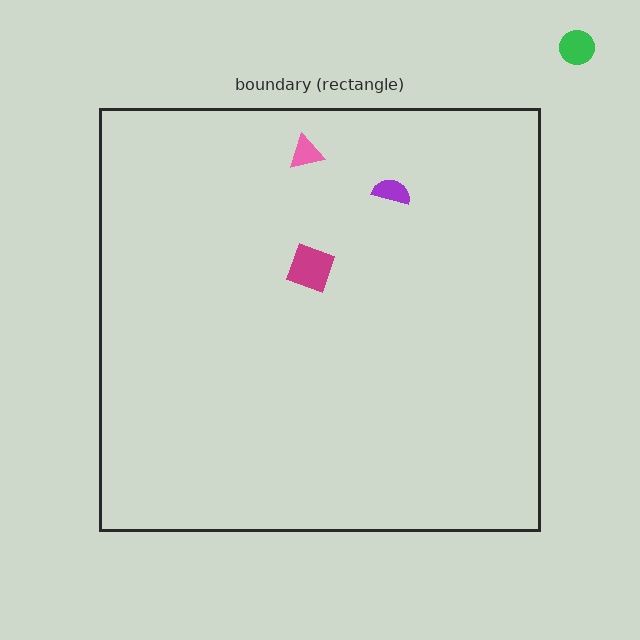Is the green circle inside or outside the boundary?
Outside.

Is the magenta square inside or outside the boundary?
Inside.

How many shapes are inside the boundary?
3 inside, 1 outside.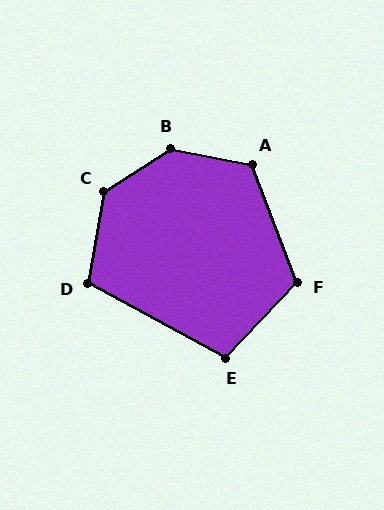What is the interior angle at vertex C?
Approximately 133 degrees (obtuse).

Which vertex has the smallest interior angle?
E, at approximately 105 degrees.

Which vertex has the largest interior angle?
B, at approximately 136 degrees.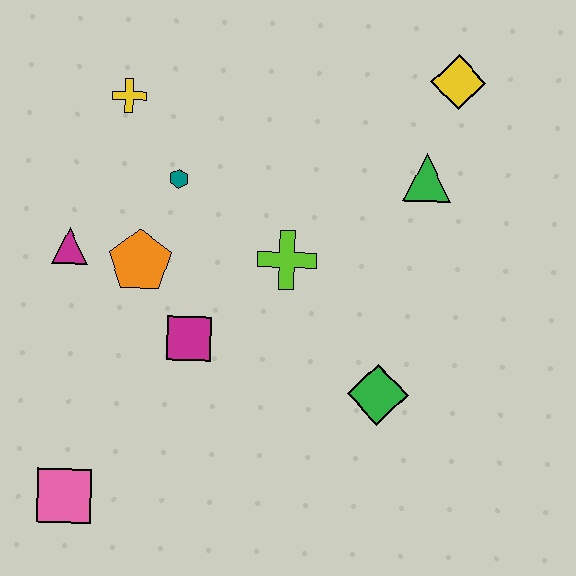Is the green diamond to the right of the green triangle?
No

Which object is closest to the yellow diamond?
The green triangle is closest to the yellow diamond.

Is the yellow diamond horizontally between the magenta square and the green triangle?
No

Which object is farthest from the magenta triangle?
The yellow diamond is farthest from the magenta triangle.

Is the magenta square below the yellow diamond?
Yes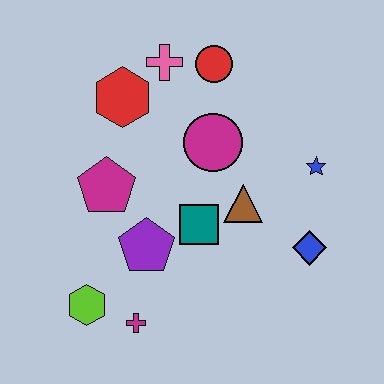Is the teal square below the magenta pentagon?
Yes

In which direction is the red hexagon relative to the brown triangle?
The red hexagon is to the left of the brown triangle.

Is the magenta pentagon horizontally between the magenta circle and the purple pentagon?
No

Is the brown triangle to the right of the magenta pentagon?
Yes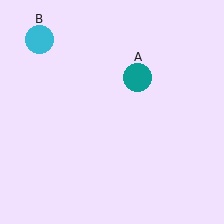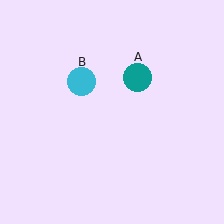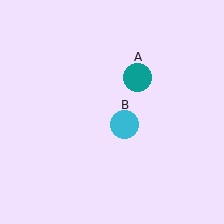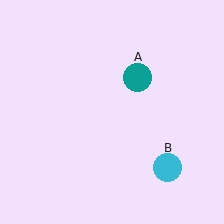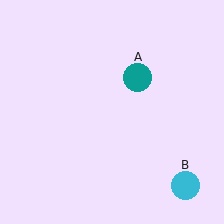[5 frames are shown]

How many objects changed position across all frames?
1 object changed position: cyan circle (object B).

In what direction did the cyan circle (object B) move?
The cyan circle (object B) moved down and to the right.